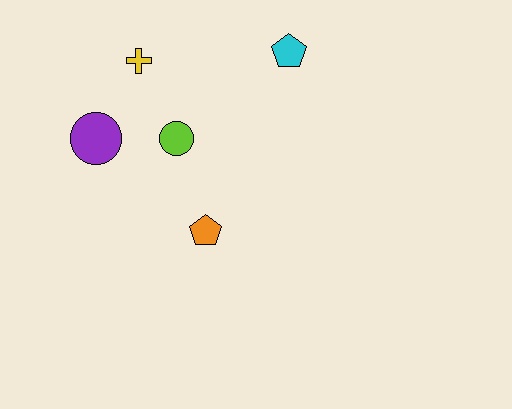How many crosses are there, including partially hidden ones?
There is 1 cross.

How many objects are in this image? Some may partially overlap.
There are 5 objects.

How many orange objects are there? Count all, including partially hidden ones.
There is 1 orange object.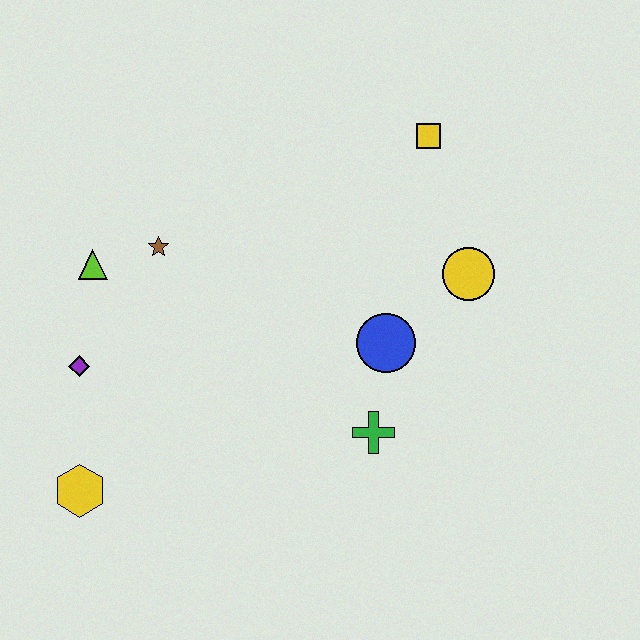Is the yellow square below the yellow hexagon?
No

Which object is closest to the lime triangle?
The brown star is closest to the lime triangle.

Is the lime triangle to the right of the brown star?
No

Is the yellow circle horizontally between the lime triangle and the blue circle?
No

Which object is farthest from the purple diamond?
The yellow square is farthest from the purple diamond.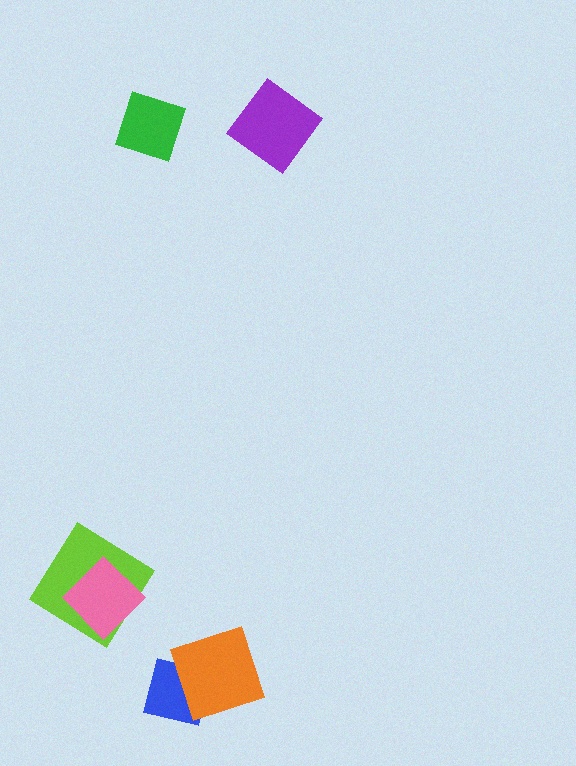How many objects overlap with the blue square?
1 object overlaps with the blue square.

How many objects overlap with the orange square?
1 object overlaps with the orange square.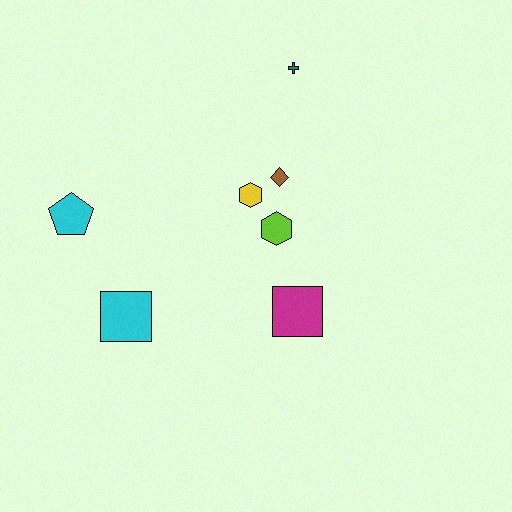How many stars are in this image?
There are no stars.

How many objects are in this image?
There are 7 objects.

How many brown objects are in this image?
There is 1 brown object.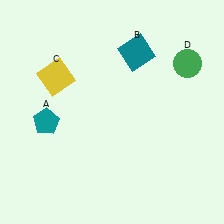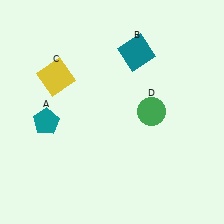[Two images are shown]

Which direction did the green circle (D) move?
The green circle (D) moved down.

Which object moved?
The green circle (D) moved down.